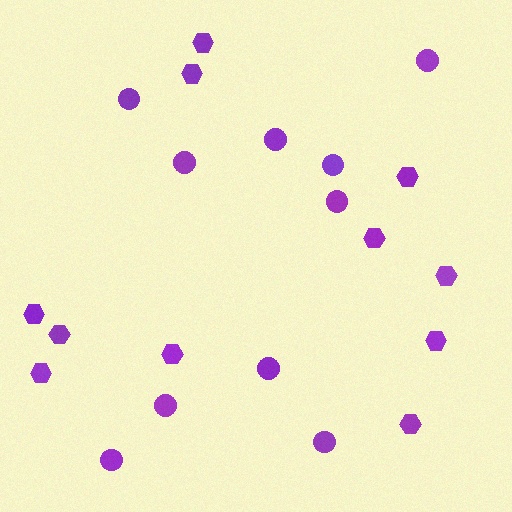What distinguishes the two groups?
There are 2 groups: one group of hexagons (11) and one group of circles (10).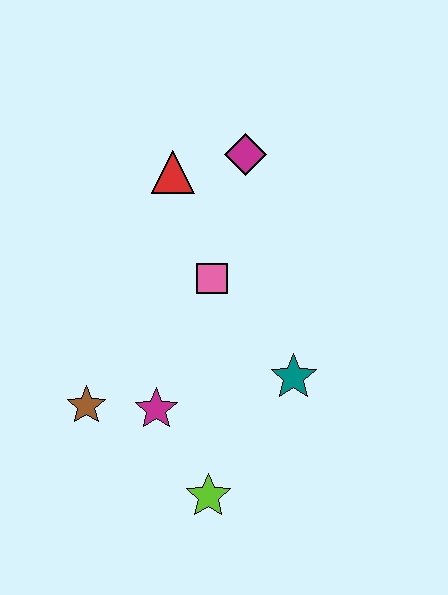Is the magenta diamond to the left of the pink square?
No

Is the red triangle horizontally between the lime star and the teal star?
No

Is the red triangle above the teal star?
Yes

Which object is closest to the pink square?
The red triangle is closest to the pink square.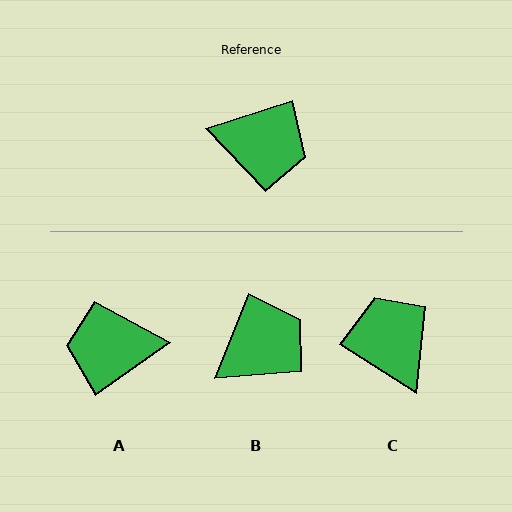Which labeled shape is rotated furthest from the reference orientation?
A, about 163 degrees away.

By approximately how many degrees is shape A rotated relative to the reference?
Approximately 163 degrees clockwise.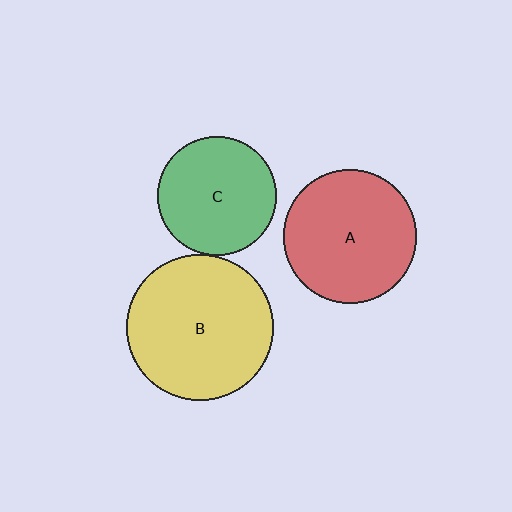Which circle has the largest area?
Circle B (yellow).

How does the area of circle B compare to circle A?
Approximately 1.2 times.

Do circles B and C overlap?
Yes.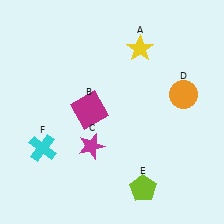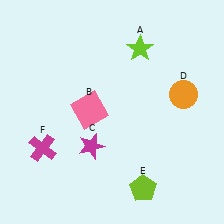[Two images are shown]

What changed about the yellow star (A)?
In Image 1, A is yellow. In Image 2, it changed to lime.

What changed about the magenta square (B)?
In Image 1, B is magenta. In Image 2, it changed to pink.